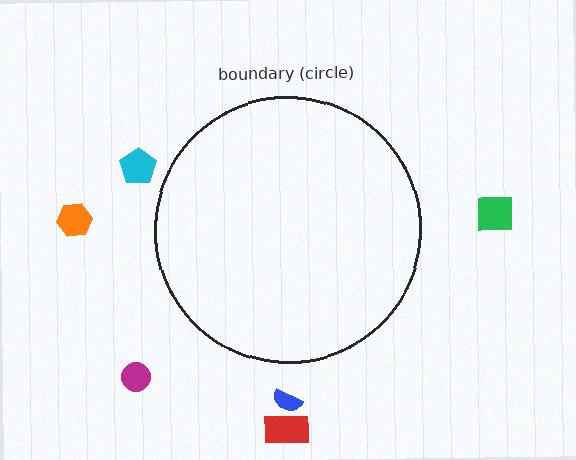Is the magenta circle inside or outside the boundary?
Outside.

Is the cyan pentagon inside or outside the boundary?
Outside.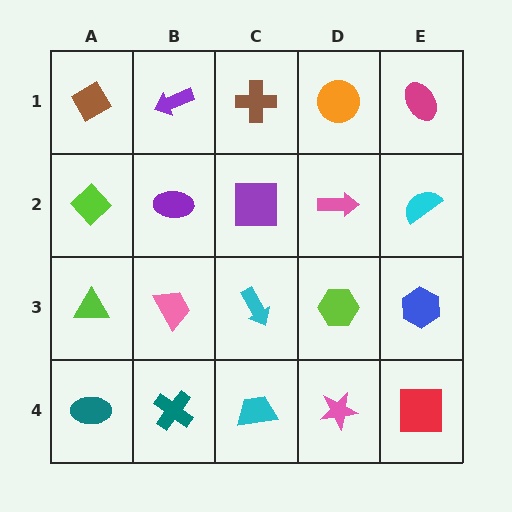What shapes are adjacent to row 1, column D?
A pink arrow (row 2, column D), a brown cross (row 1, column C), a magenta ellipse (row 1, column E).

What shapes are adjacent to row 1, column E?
A cyan semicircle (row 2, column E), an orange circle (row 1, column D).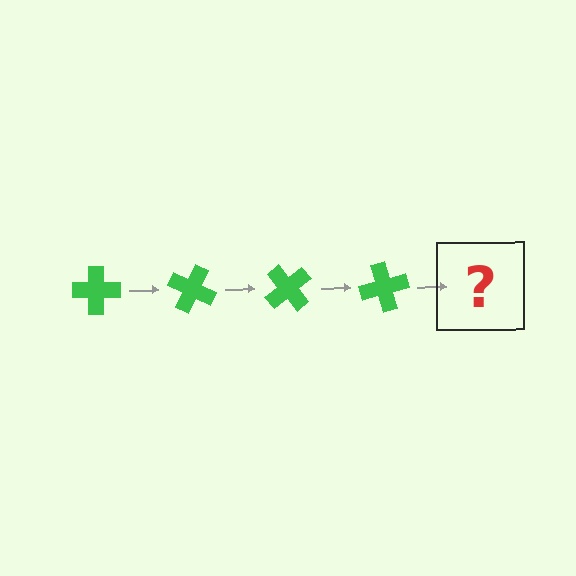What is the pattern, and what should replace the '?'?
The pattern is that the cross rotates 25 degrees each step. The '?' should be a green cross rotated 100 degrees.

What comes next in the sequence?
The next element should be a green cross rotated 100 degrees.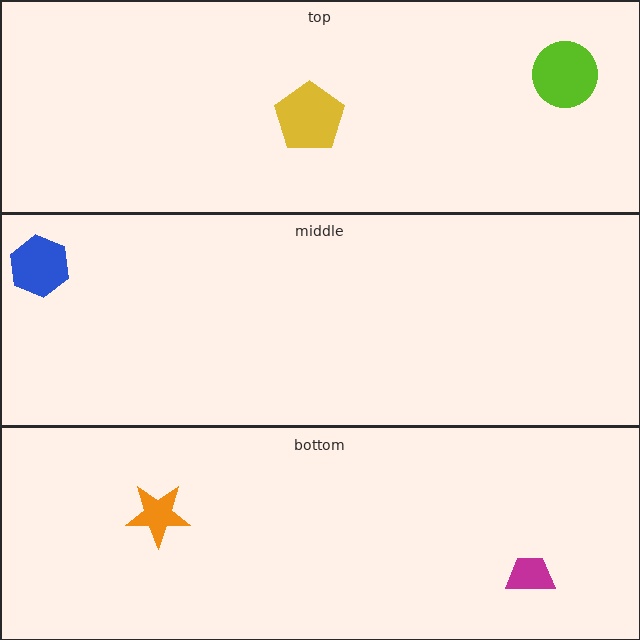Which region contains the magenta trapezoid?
The bottom region.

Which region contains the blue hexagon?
The middle region.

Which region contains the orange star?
The bottom region.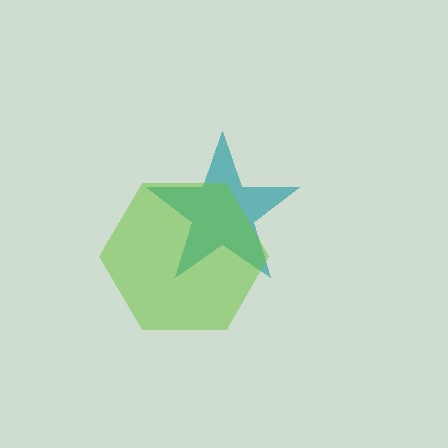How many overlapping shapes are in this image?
There are 2 overlapping shapes in the image.